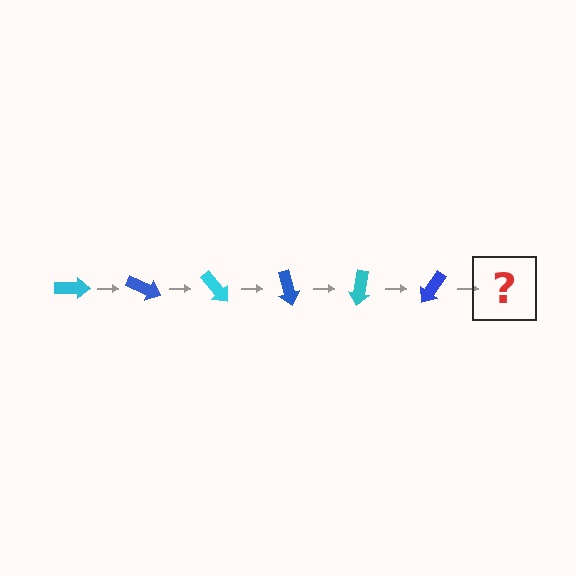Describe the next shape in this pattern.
It should be a cyan arrow, rotated 150 degrees from the start.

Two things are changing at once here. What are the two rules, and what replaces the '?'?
The two rules are that it rotates 25 degrees each step and the color cycles through cyan and blue. The '?' should be a cyan arrow, rotated 150 degrees from the start.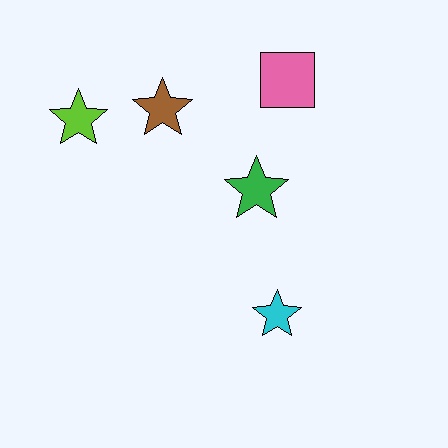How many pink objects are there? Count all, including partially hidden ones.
There is 1 pink object.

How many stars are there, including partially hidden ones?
There are 4 stars.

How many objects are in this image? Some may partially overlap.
There are 5 objects.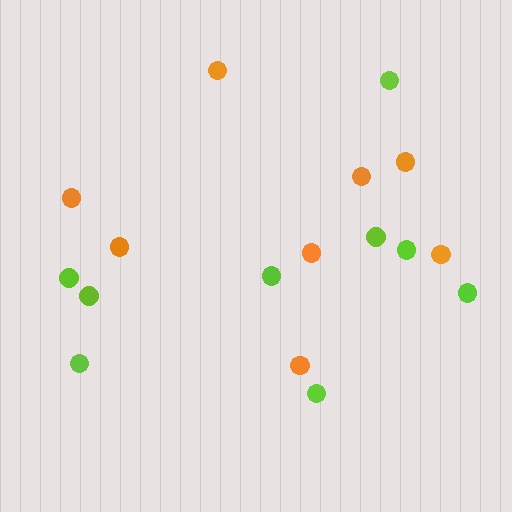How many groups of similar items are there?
There are 2 groups: one group of orange circles (8) and one group of lime circles (9).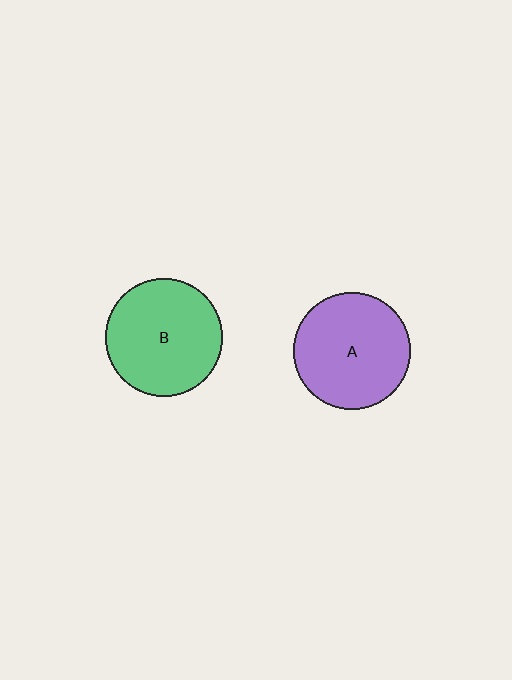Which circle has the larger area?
Circle B (green).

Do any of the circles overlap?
No, none of the circles overlap.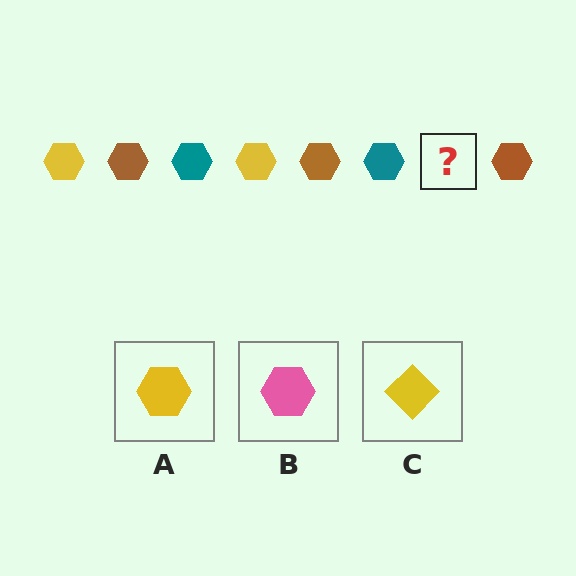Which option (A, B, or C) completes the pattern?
A.